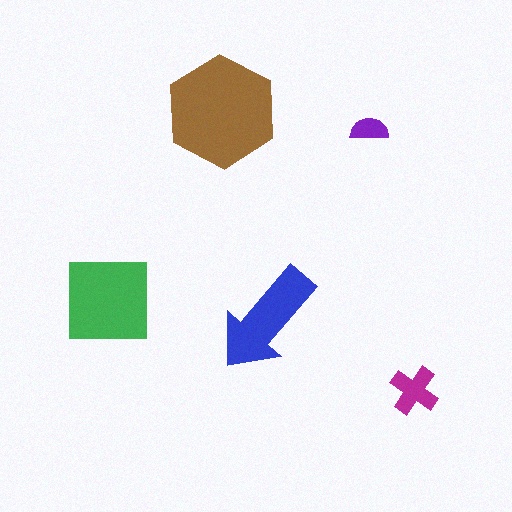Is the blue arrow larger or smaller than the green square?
Smaller.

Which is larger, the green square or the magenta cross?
The green square.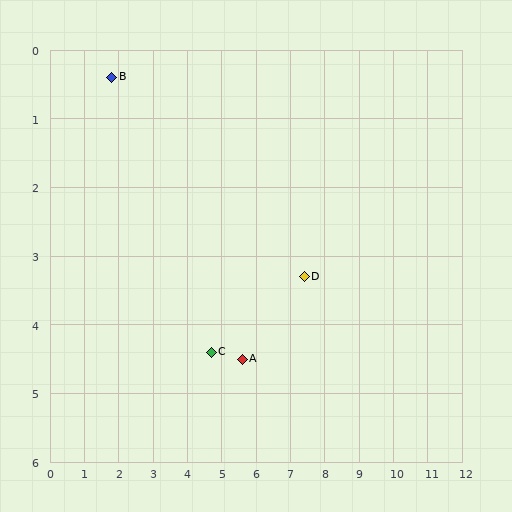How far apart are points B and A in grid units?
Points B and A are about 5.6 grid units apart.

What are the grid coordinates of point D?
Point D is at approximately (7.4, 3.3).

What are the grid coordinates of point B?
Point B is at approximately (1.8, 0.4).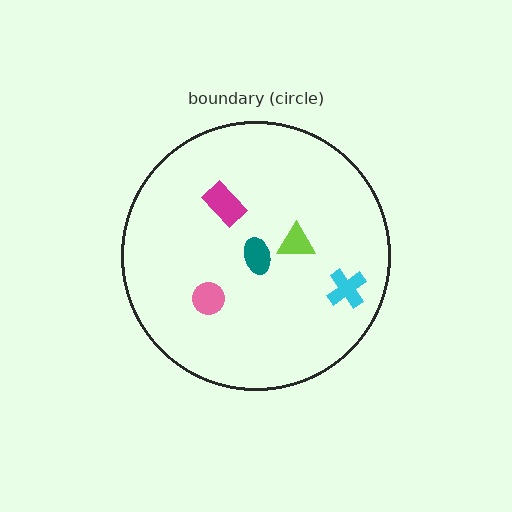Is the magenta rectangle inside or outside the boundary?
Inside.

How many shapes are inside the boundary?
5 inside, 0 outside.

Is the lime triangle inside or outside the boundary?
Inside.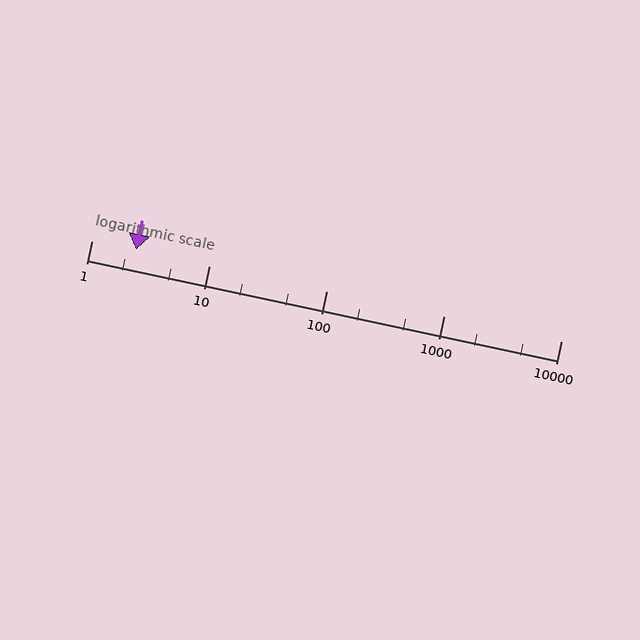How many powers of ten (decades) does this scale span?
The scale spans 4 decades, from 1 to 10000.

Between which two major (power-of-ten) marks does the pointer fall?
The pointer is between 1 and 10.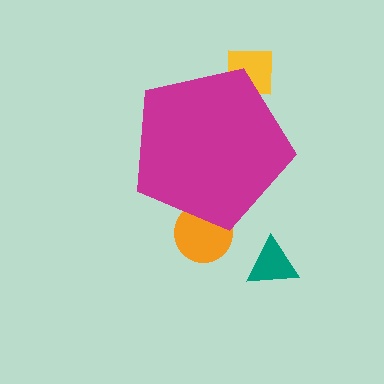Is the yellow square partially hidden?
Yes, the yellow square is partially hidden behind the magenta pentagon.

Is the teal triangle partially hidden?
No, the teal triangle is fully visible.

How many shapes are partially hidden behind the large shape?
2 shapes are partially hidden.